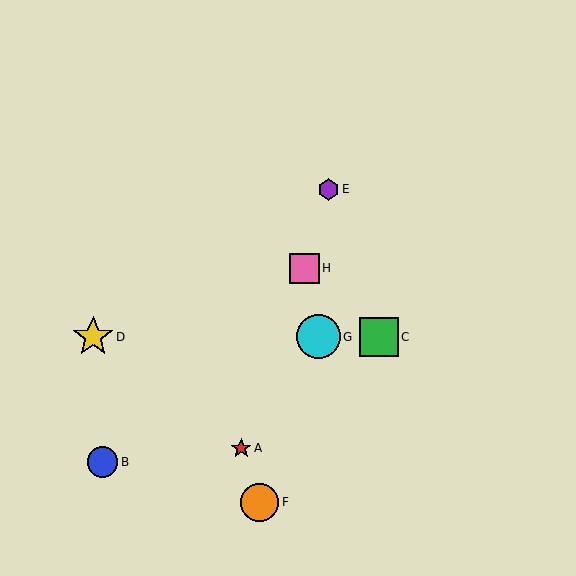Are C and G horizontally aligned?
Yes, both are at y≈337.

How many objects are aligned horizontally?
3 objects (C, D, G) are aligned horizontally.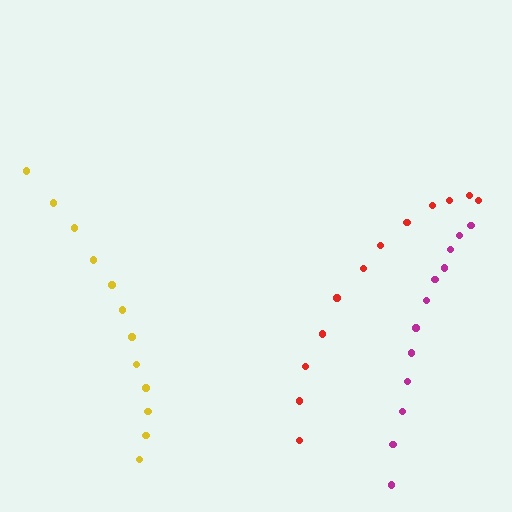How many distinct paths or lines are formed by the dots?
There are 3 distinct paths.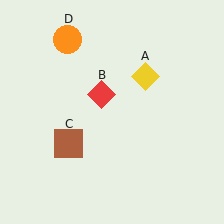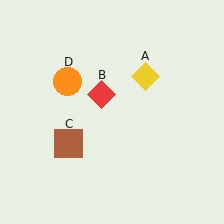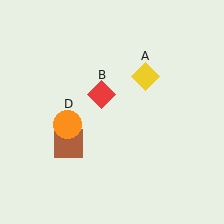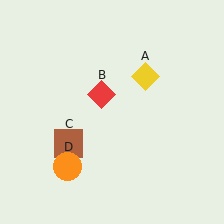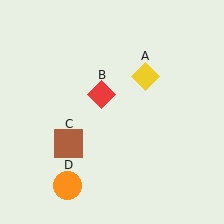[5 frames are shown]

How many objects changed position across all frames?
1 object changed position: orange circle (object D).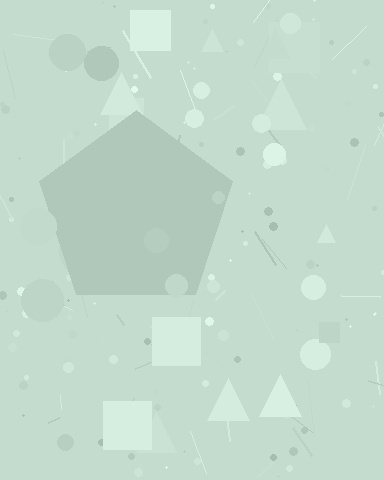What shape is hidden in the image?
A pentagon is hidden in the image.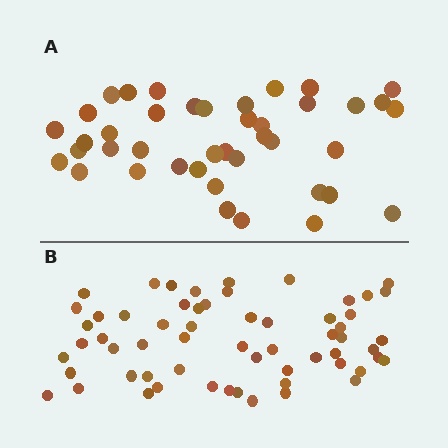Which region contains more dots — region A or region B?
Region B (the bottom region) has more dots.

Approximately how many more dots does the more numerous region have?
Region B has approximately 20 more dots than region A.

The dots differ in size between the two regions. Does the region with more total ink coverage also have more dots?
No. Region A has more total ink coverage because its dots are larger, but region B actually contains more individual dots. Total area can be misleading — the number of items is what matters here.